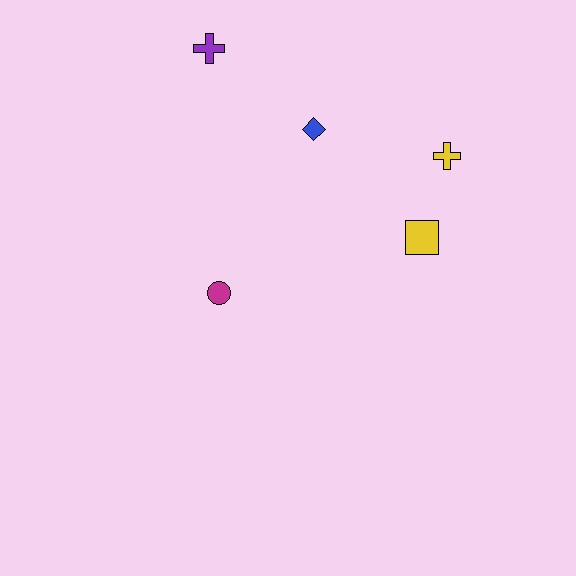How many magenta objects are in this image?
There is 1 magenta object.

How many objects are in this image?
There are 5 objects.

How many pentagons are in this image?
There are no pentagons.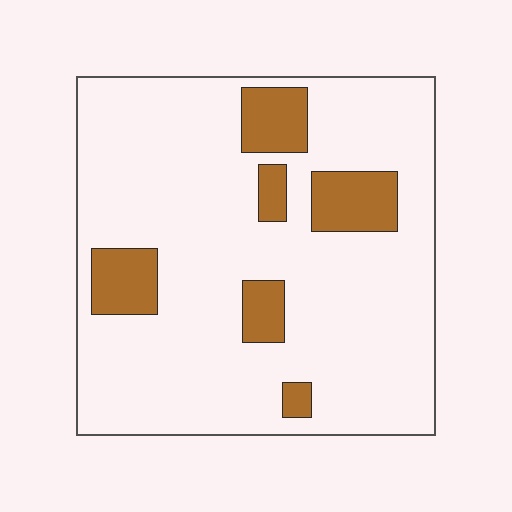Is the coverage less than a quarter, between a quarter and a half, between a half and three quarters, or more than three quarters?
Less than a quarter.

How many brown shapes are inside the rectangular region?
6.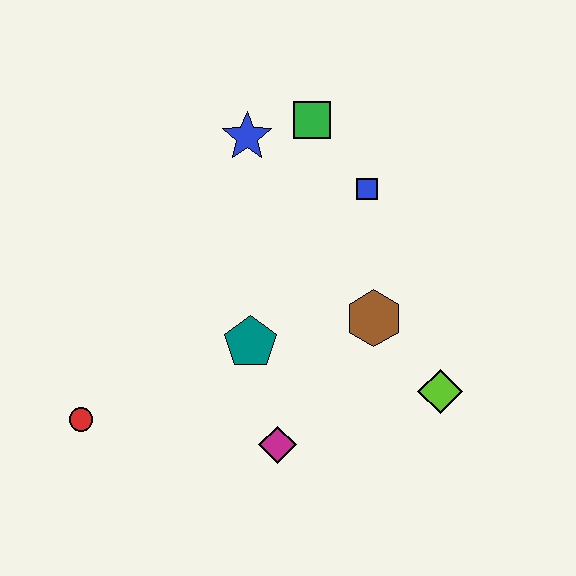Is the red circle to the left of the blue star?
Yes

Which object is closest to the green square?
The blue star is closest to the green square.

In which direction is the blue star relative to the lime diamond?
The blue star is above the lime diamond.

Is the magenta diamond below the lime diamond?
Yes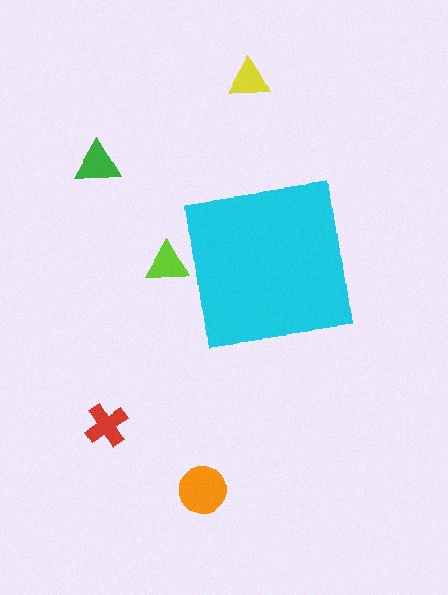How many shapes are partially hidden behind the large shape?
1 shape is partially hidden.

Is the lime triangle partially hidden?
Yes, the lime triangle is partially hidden behind the cyan square.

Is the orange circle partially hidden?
No, the orange circle is fully visible.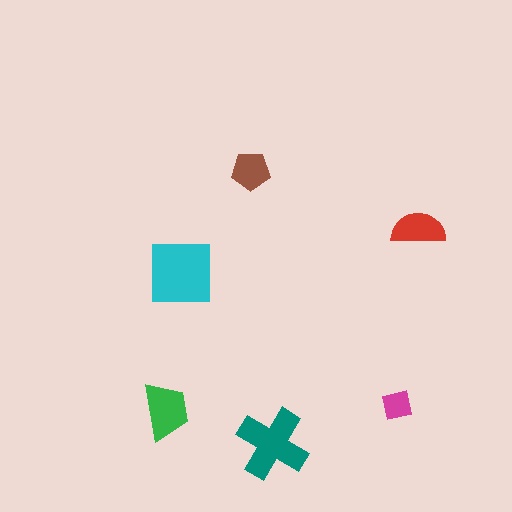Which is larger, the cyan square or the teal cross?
The cyan square.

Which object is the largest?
The cyan square.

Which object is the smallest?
The magenta square.